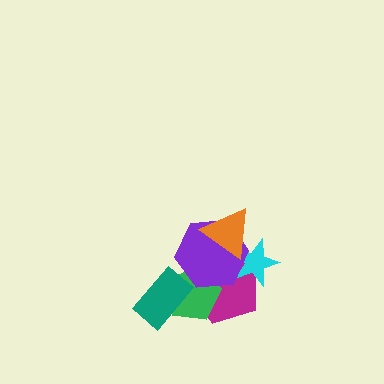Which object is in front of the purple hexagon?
The orange triangle is in front of the purple hexagon.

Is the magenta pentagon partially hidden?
Yes, it is partially covered by another shape.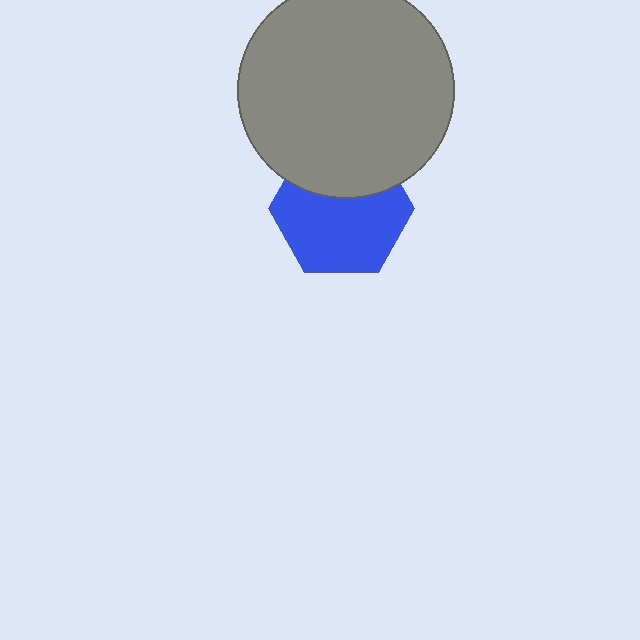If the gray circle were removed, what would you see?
You would see the complete blue hexagon.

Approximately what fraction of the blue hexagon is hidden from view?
Roughly 34% of the blue hexagon is hidden behind the gray circle.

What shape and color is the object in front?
The object in front is a gray circle.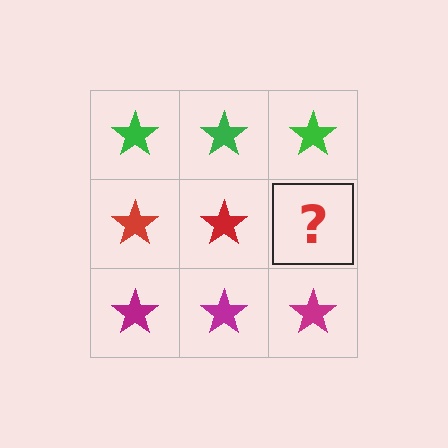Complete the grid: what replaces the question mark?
The question mark should be replaced with a red star.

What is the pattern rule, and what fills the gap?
The rule is that each row has a consistent color. The gap should be filled with a red star.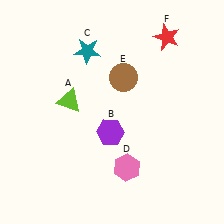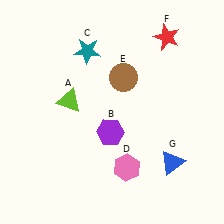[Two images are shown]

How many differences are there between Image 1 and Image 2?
There is 1 difference between the two images.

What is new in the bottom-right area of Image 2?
A blue triangle (G) was added in the bottom-right area of Image 2.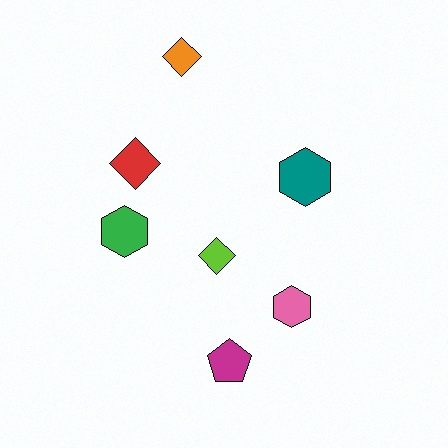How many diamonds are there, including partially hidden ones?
There are 3 diamonds.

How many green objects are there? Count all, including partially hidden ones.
There is 1 green object.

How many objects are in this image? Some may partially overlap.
There are 7 objects.